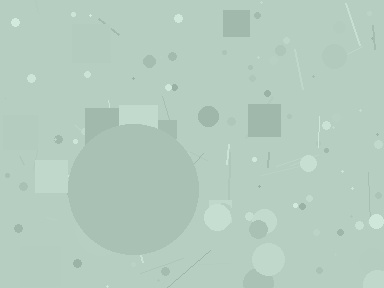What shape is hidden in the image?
A circle is hidden in the image.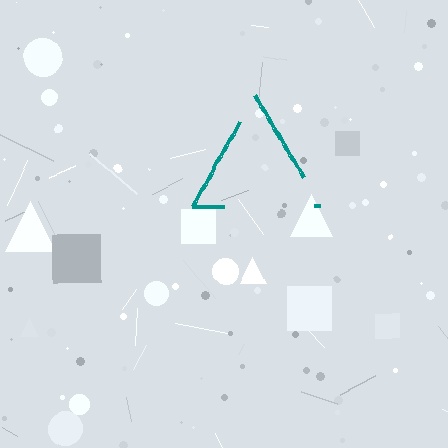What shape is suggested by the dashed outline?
The dashed outline suggests a triangle.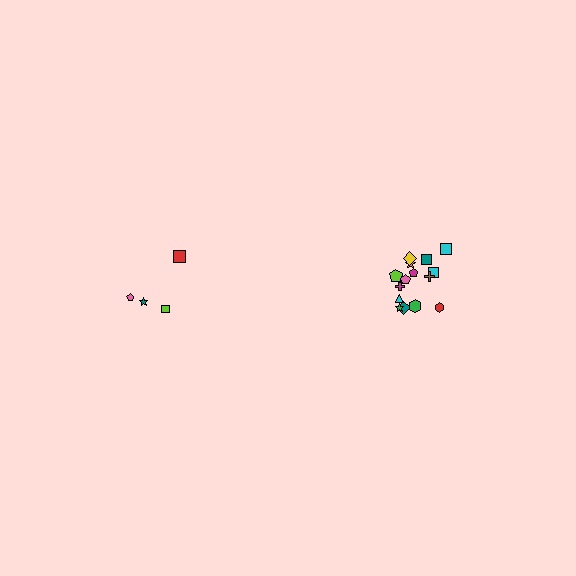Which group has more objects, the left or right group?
The right group.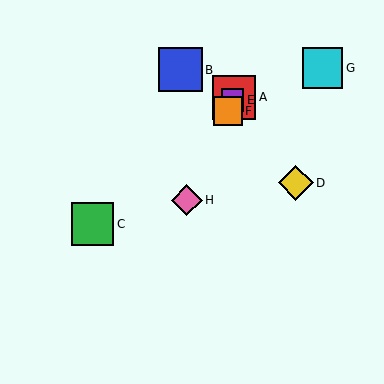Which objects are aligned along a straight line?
Objects A, E, F, H are aligned along a straight line.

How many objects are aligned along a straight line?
4 objects (A, E, F, H) are aligned along a straight line.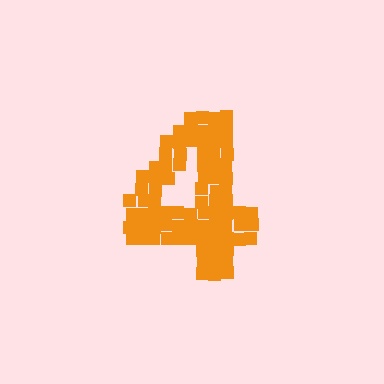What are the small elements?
The small elements are squares.